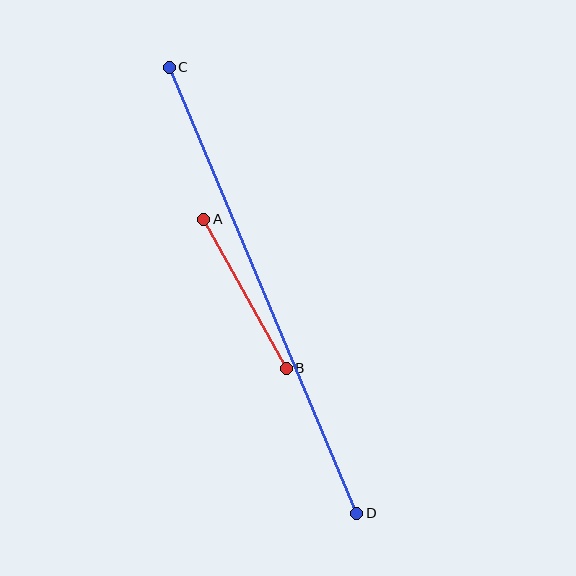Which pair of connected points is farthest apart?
Points C and D are farthest apart.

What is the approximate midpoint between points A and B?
The midpoint is at approximately (245, 294) pixels.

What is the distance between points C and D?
The distance is approximately 484 pixels.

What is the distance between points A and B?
The distance is approximately 170 pixels.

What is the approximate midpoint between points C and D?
The midpoint is at approximately (263, 290) pixels.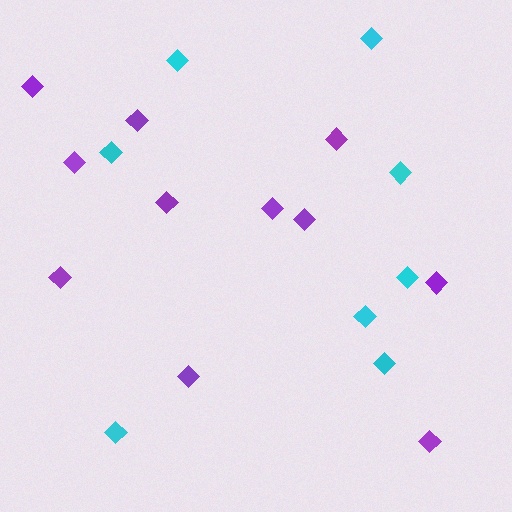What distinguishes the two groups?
There are 2 groups: one group of purple diamonds (11) and one group of cyan diamonds (8).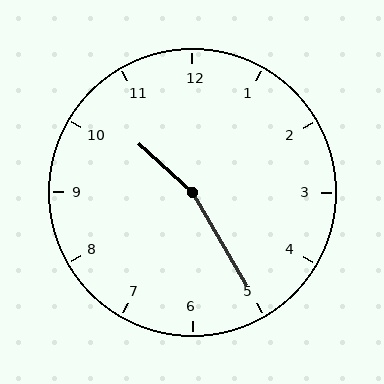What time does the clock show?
10:25.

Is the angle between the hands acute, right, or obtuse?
It is obtuse.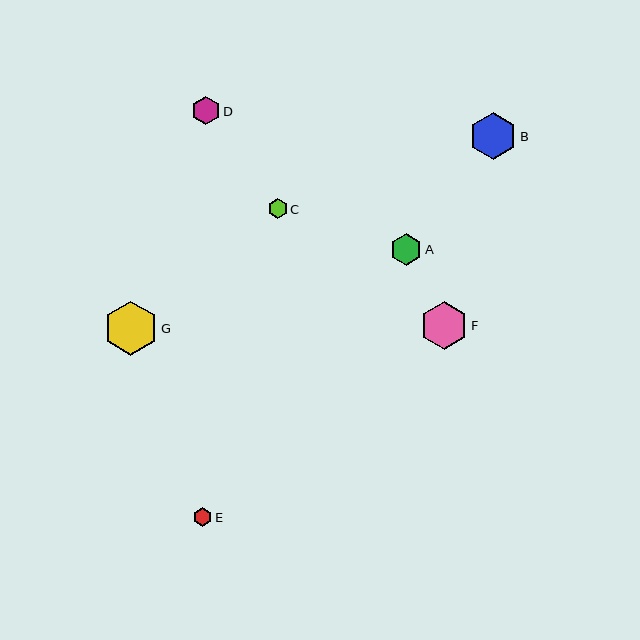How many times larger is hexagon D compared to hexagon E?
Hexagon D is approximately 1.6 times the size of hexagon E.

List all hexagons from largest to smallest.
From largest to smallest: G, F, B, A, D, C, E.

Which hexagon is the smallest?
Hexagon E is the smallest with a size of approximately 18 pixels.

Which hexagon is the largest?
Hexagon G is the largest with a size of approximately 54 pixels.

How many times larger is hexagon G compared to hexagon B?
Hexagon G is approximately 1.1 times the size of hexagon B.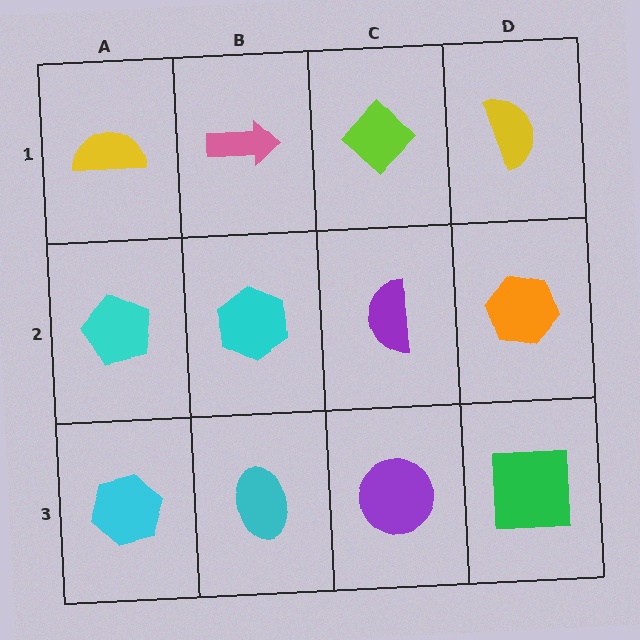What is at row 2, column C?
A purple semicircle.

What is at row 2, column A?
A cyan pentagon.